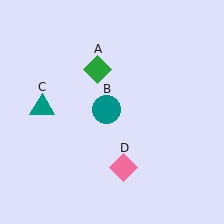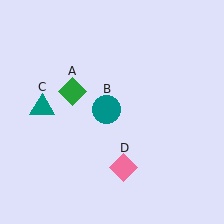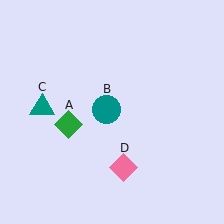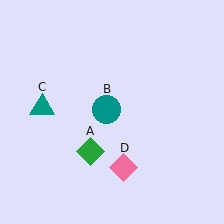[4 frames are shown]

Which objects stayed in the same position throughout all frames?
Teal circle (object B) and teal triangle (object C) and pink diamond (object D) remained stationary.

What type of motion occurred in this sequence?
The green diamond (object A) rotated counterclockwise around the center of the scene.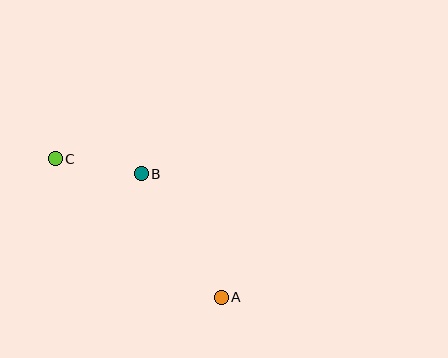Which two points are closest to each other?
Points B and C are closest to each other.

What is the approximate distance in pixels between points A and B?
The distance between A and B is approximately 147 pixels.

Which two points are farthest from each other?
Points A and C are farthest from each other.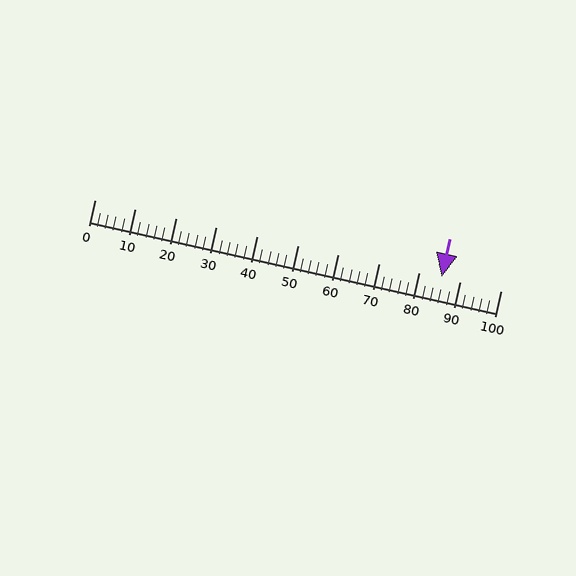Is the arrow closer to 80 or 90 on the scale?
The arrow is closer to 90.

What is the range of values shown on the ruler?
The ruler shows values from 0 to 100.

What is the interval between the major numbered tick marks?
The major tick marks are spaced 10 units apart.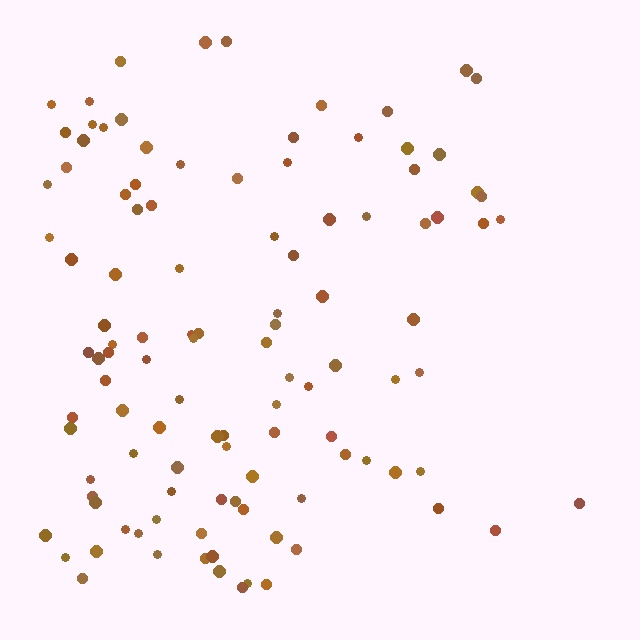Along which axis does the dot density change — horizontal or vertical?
Horizontal.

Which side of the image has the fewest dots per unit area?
The right.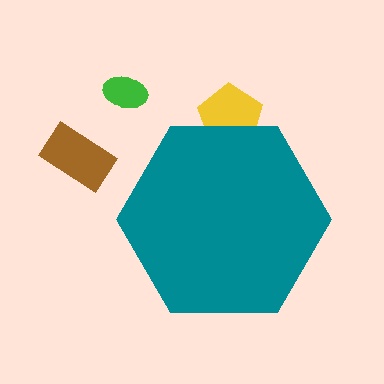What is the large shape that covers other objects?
A teal hexagon.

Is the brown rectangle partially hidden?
No, the brown rectangle is fully visible.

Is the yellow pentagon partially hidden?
Yes, the yellow pentagon is partially hidden behind the teal hexagon.